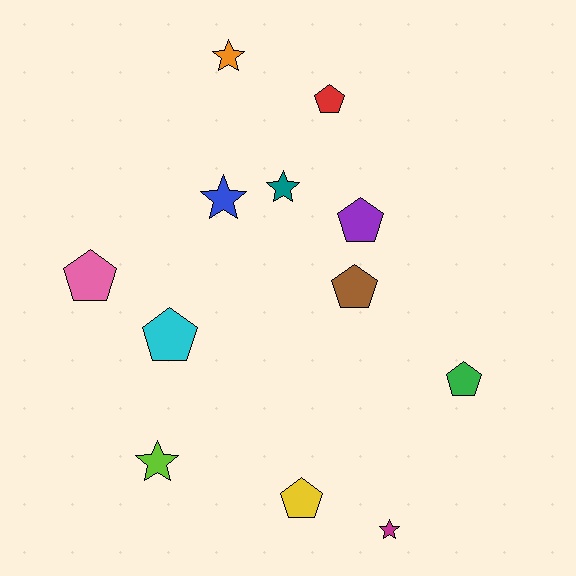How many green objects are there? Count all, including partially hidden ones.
There is 1 green object.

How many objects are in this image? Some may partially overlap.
There are 12 objects.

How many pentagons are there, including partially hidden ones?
There are 7 pentagons.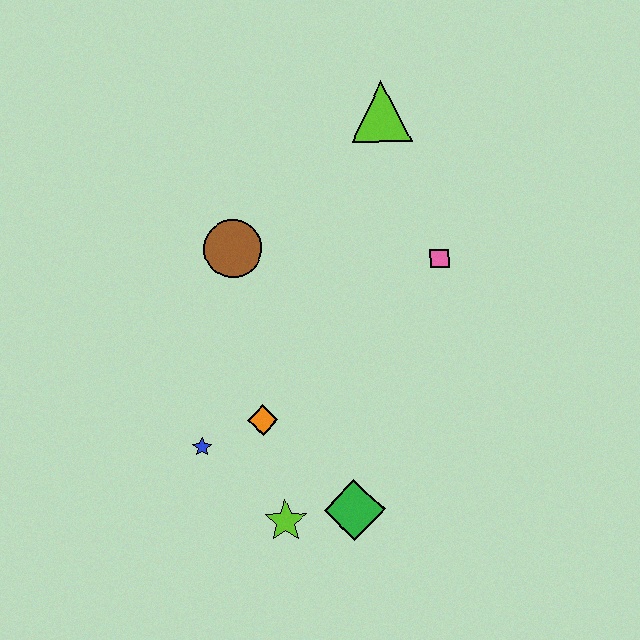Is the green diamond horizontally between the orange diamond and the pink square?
Yes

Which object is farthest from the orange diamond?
The lime triangle is farthest from the orange diamond.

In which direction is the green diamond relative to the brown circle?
The green diamond is below the brown circle.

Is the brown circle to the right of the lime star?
No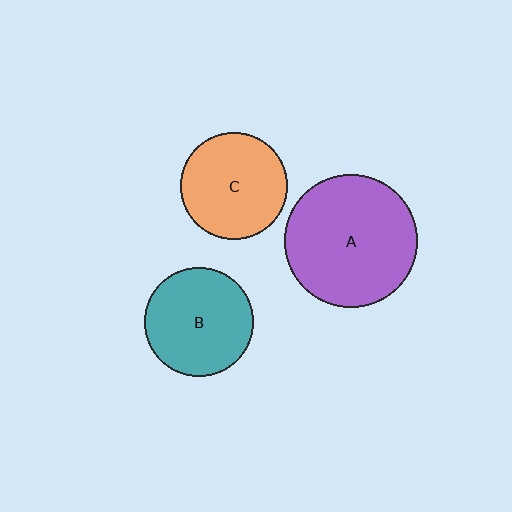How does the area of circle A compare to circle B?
Approximately 1.5 times.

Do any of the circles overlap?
No, none of the circles overlap.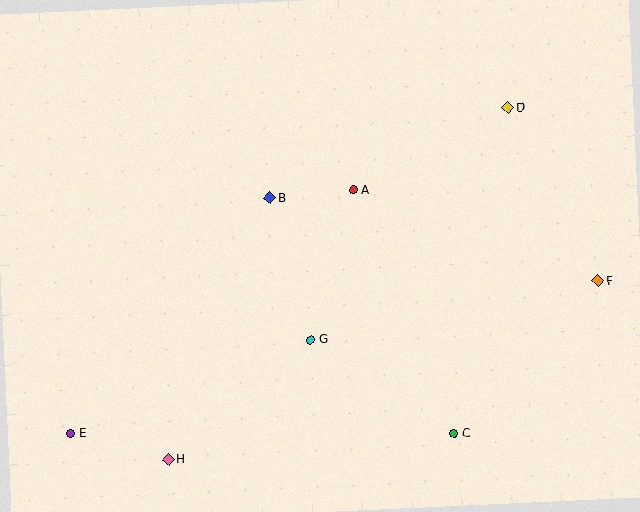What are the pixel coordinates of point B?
Point B is at (270, 198).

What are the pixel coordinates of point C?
Point C is at (454, 434).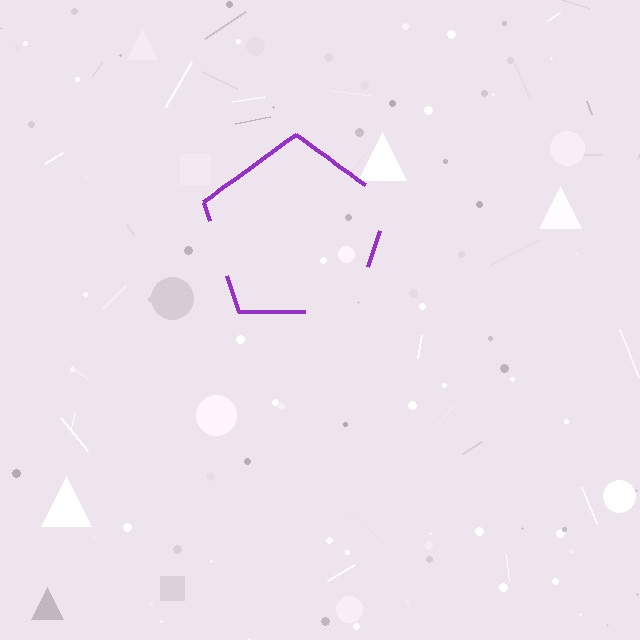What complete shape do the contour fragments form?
The contour fragments form a pentagon.